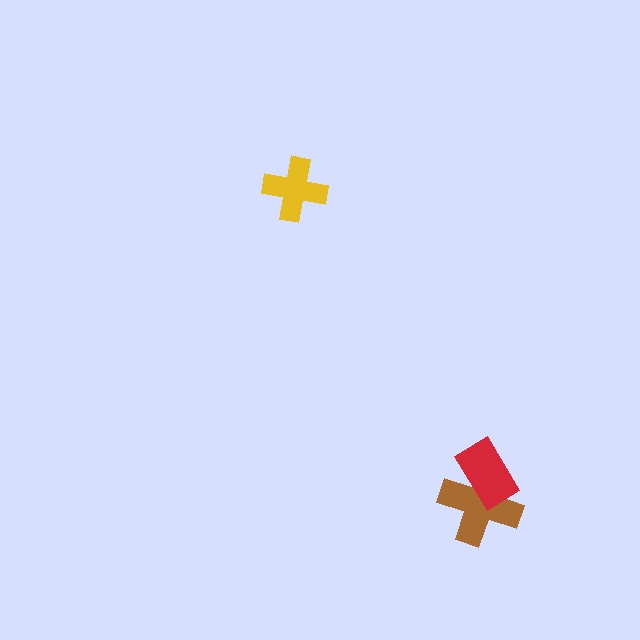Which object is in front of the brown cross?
The red rectangle is in front of the brown cross.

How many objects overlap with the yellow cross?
0 objects overlap with the yellow cross.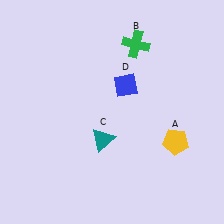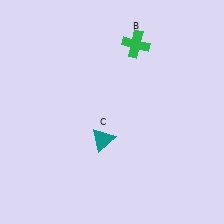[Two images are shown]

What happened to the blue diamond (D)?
The blue diamond (D) was removed in Image 2. It was in the top-right area of Image 1.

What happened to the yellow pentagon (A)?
The yellow pentagon (A) was removed in Image 2. It was in the bottom-right area of Image 1.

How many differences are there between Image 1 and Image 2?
There are 2 differences between the two images.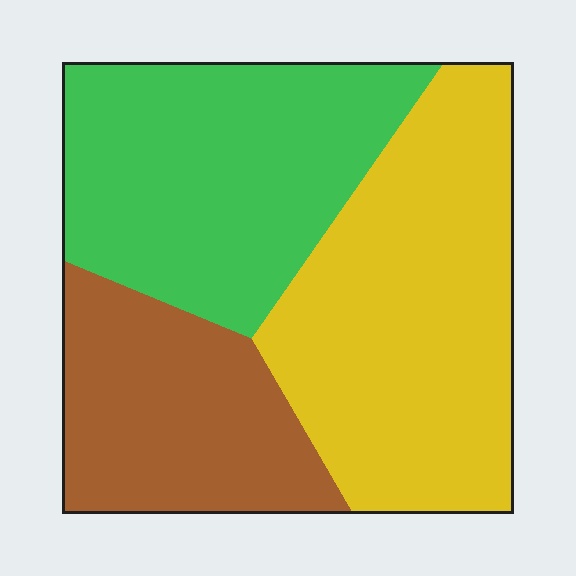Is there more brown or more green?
Green.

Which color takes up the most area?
Yellow, at roughly 40%.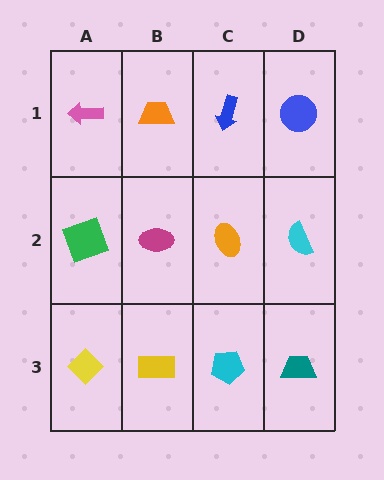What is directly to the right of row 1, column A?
An orange trapezoid.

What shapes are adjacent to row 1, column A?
A green square (row 2, column A), an orange trapezoid (row 1, column B).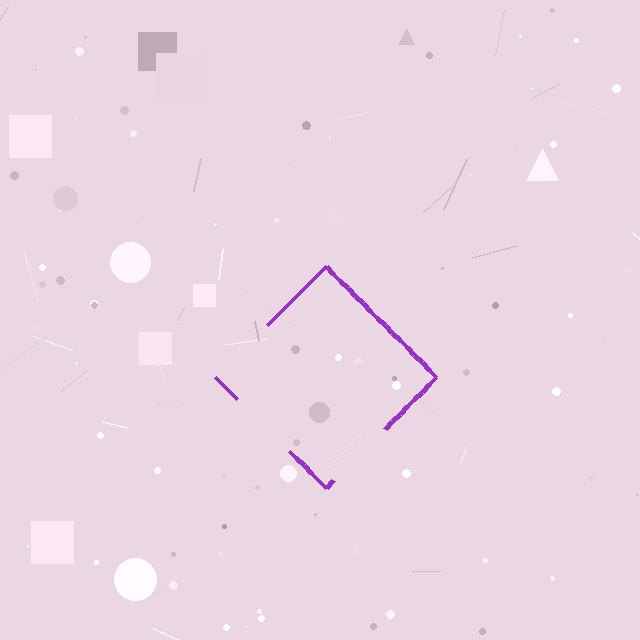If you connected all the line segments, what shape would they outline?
They would outline a diamond.